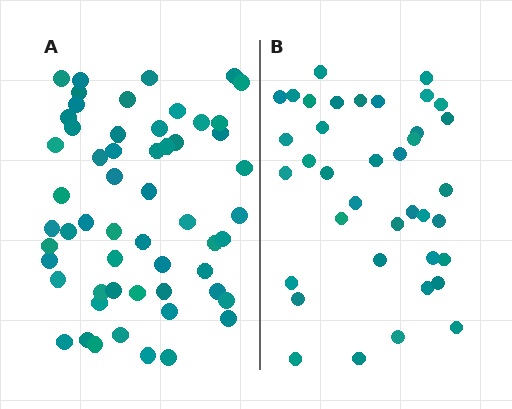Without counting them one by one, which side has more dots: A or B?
Region A (the left region) has more dots.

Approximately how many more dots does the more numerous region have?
Region A has approximately 20 more dots than region B.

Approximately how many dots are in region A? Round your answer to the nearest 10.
About 60 dots. (The exact count is 56, which rounds to 60.)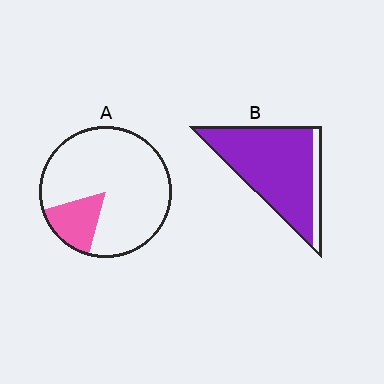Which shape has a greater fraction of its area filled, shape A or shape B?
Shape B.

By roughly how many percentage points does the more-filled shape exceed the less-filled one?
By roughly 70 percentage points (B over A).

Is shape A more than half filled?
No.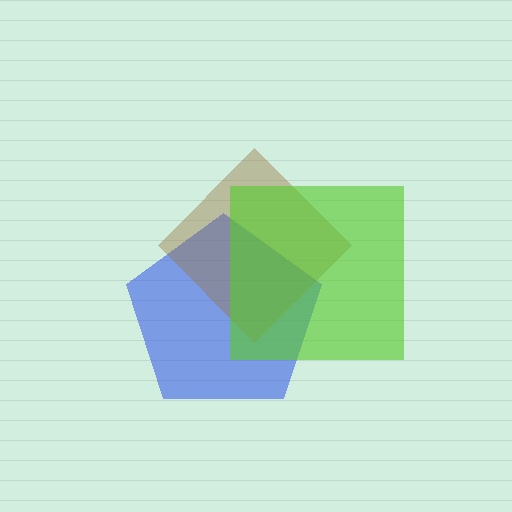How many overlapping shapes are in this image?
There are 3 overlapping shapes in the image.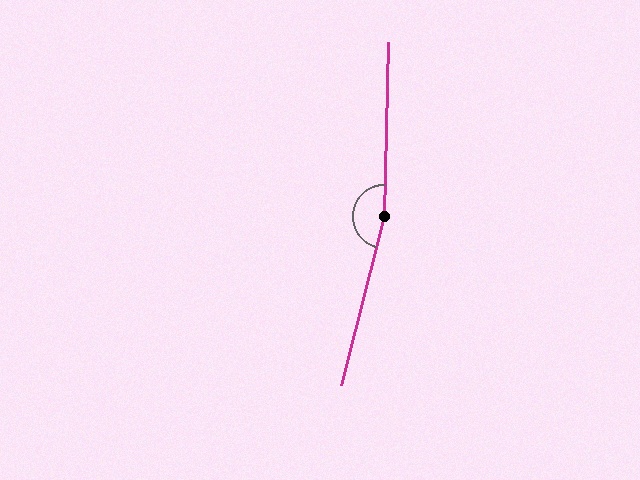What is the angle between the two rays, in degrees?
Approximately 167 degrees.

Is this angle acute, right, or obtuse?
It is obtuse.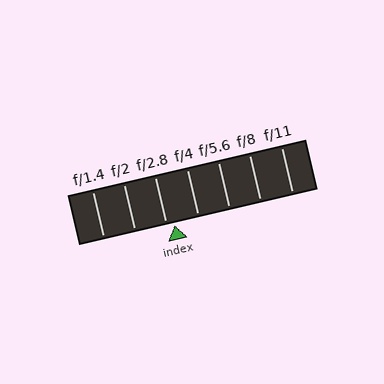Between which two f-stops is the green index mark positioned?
The index mark is between f/2.8 and f/4.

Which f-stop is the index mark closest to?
The index mark is closest to f/2.8.